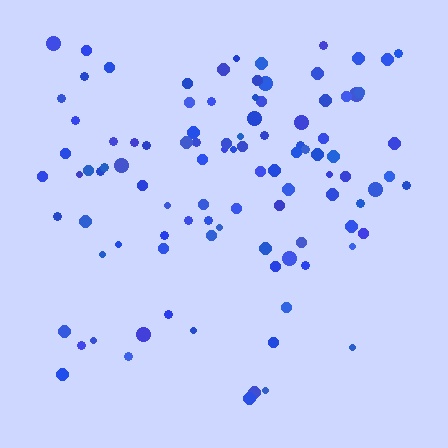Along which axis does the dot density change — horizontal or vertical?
Vertical.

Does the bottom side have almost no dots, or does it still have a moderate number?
Still a moderate number, just noticeably fewer than the top.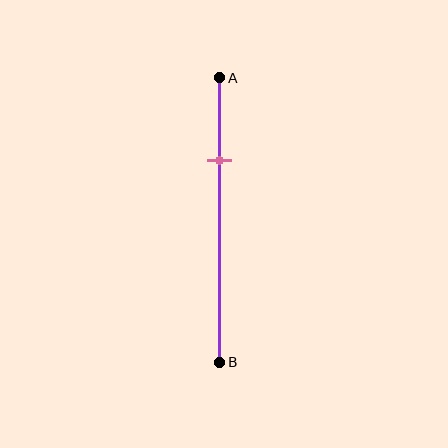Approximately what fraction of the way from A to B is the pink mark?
The pink mark is approximately 30% of the way from A to B.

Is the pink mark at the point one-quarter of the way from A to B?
No, the mark is at about 30% from A, not at the 25% one-quarter point.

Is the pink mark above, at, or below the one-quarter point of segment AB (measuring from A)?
The pink mark is below the one-quarter point of segment AB.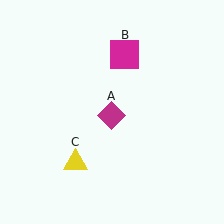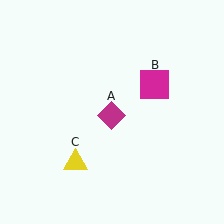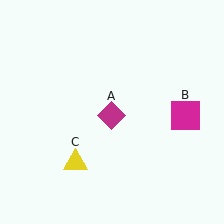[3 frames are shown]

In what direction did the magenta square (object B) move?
The magenta square (object B) moved down and to the right.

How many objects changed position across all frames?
1 object changed position: magenta square (object B).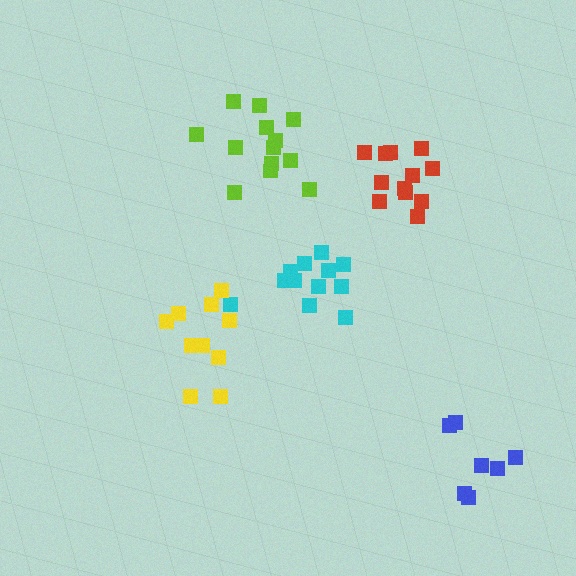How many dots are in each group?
Group 1: 12 dots, Group 2: 12 dots, Group 3: 7 dots, Group 4: 13 dots, Group 5: 10 dots (54 total).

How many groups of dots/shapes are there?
There are 5 groups.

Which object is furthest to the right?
The blue cluster is rightmost.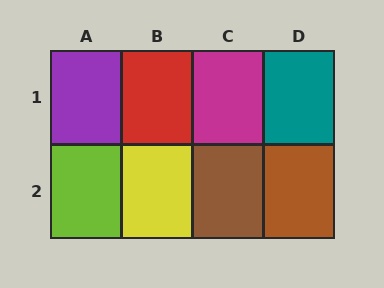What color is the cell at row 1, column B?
Red.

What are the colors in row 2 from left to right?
Lime, yellow, brown, brown.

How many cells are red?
1 cell is red.